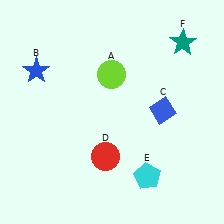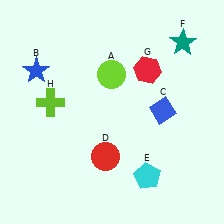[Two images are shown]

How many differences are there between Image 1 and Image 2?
There are 2 differences between the two images.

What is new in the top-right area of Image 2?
A red hexagon (G) was added in the top-right area of Image 2.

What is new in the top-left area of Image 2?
A lime cross (H) was added in the top-left area of Image 2.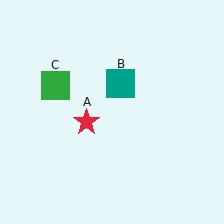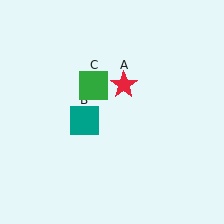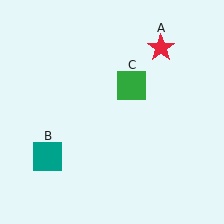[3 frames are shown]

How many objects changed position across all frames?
3 objects changed position: red star (object A), teal square (object B), green square (object C).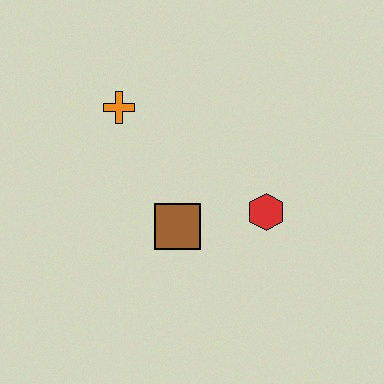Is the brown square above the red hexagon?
No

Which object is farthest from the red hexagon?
The orange cross is farthest from the red hexagon.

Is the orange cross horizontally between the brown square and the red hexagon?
No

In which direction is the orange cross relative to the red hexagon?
The orange cross is to the left of the red hexagon.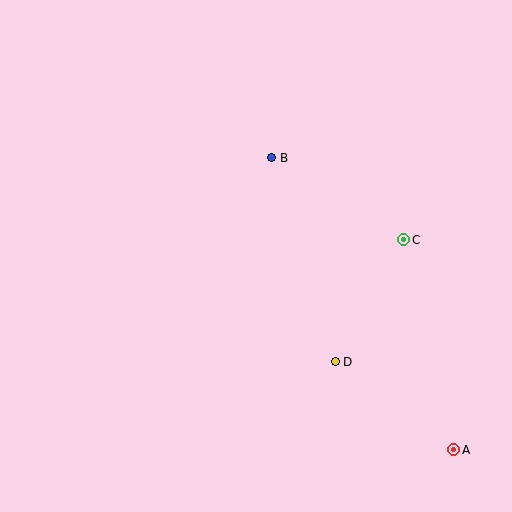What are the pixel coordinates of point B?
Point B is at (272, 158).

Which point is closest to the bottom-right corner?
Point A is closest to the bottom-right corner.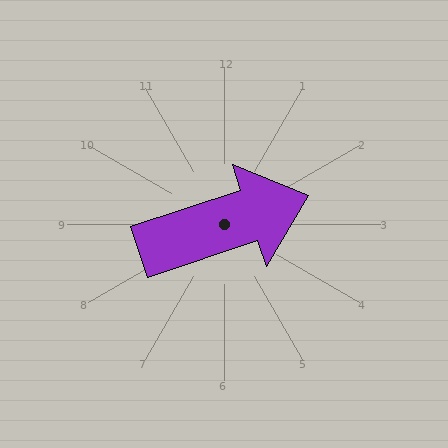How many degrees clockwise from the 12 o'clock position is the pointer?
Approximately 72 degrees.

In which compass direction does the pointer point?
East.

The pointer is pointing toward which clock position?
Roughly 2 o'clock.